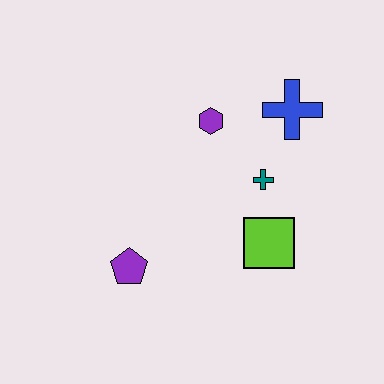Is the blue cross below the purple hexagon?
No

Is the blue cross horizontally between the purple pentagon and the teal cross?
No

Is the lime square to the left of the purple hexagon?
No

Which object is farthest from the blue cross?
The purple pentagon is farthest from the blue cross.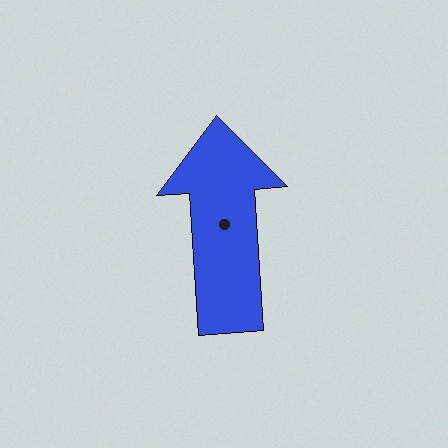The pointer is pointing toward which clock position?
Roughly 12 o'clock.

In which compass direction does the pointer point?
North.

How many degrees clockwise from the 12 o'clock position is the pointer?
Approximately 356 degrees.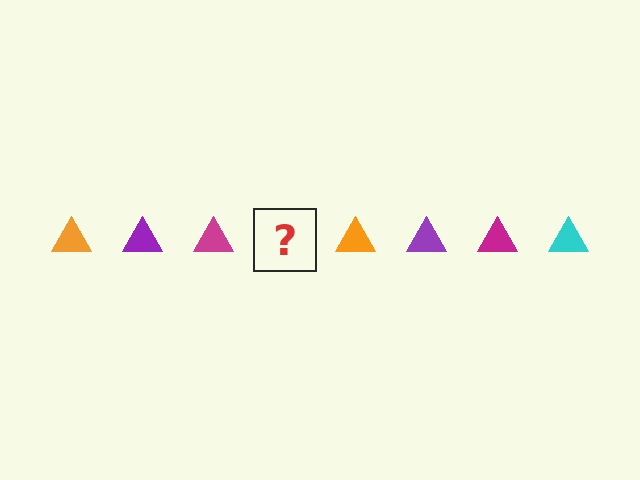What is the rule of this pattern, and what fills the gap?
The rule is that the pattern cycles through orange, purple, magenta, cyan triangles. The gap should be filled with a cyan triangle.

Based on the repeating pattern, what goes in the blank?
The blank should be a cyan triangle.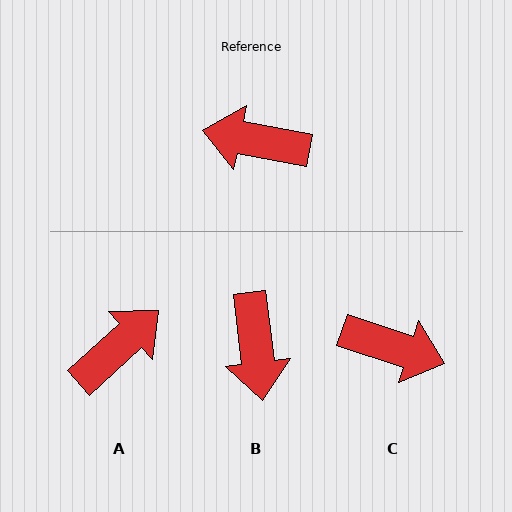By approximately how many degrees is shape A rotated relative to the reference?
Approximately 127 degrees clockwise.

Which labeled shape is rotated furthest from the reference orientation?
C, about 172 degrees away.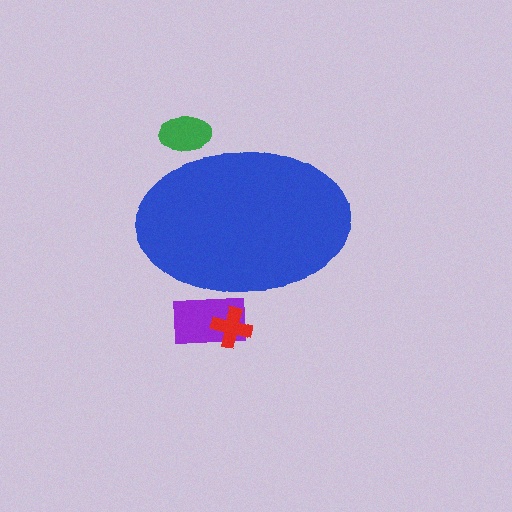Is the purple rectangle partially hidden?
Yes, the purple rectangle is partially hidden behind the blue ellipse.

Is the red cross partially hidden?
Yes, the red cross is partially hidden behind the blue ellipse.